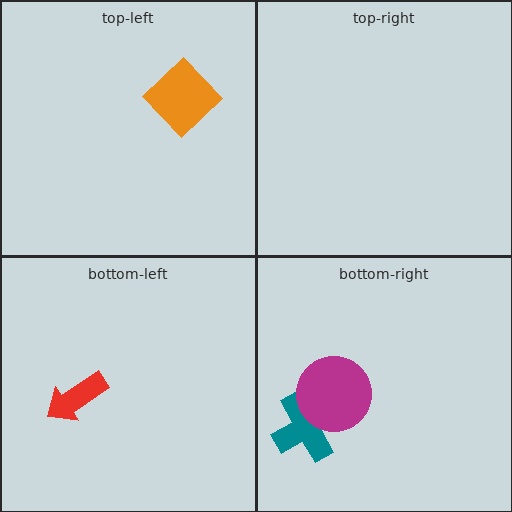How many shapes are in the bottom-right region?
2.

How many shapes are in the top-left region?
1.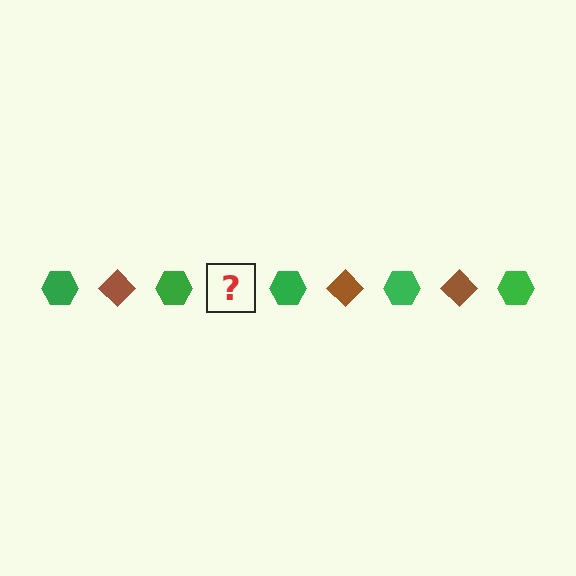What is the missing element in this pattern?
The missing element is a brown diamond.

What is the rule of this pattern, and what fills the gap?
The rule is that the pattern alternates between green hexagon and brown diamond. The gap should be filled with a brown diamond.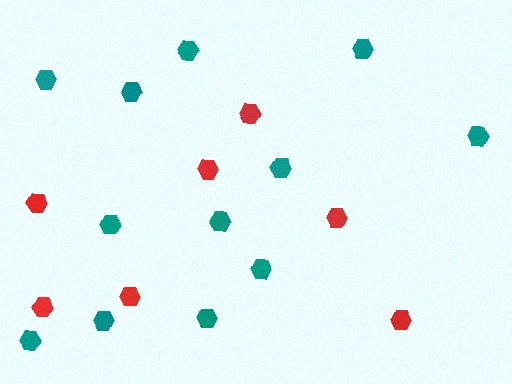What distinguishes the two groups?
There are 2 groups: one group of red hexagons (7) and one group of teal hexagons (12).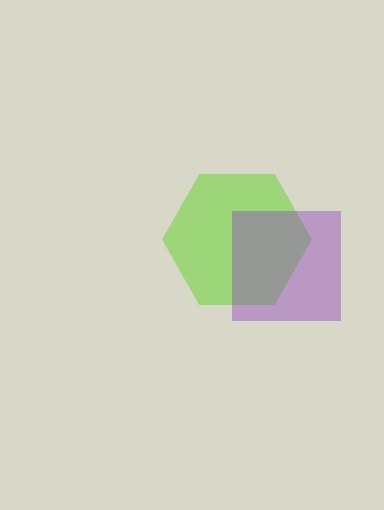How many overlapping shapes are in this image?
There are 2 overlapping shapes in the image.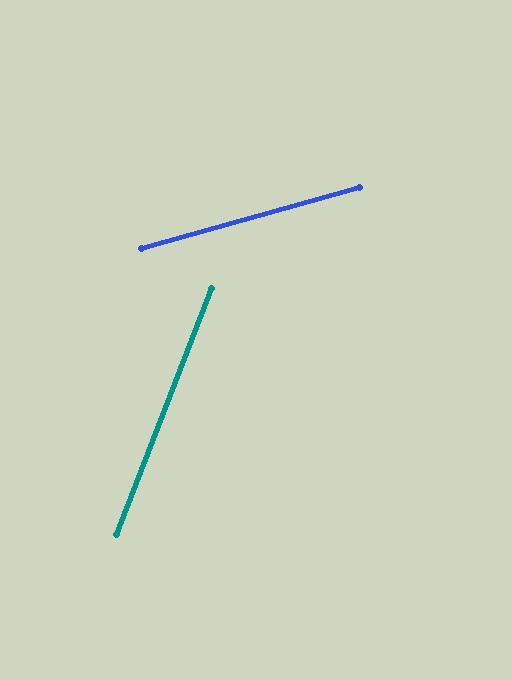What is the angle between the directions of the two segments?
Approximately 53 degrees.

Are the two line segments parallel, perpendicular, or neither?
Neither parallel nor perpendicular — they differ by about 53°.